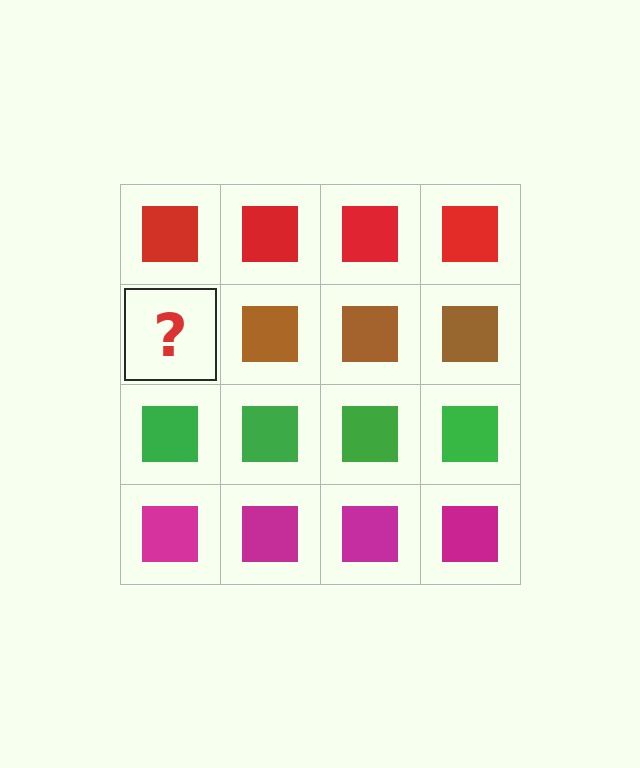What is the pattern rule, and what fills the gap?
The rule is that each row has a consistent color. The gap should be filled with a brown square.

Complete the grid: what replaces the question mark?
The question mark should be replaced with a brown square.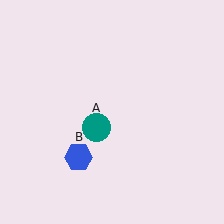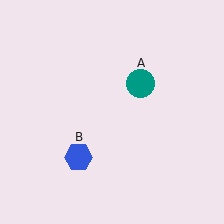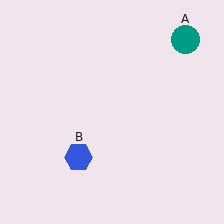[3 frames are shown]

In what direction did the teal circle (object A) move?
The teal circle (object A) moved up and to the right.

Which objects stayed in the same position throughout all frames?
Blue hexagon (object B) remained stationary.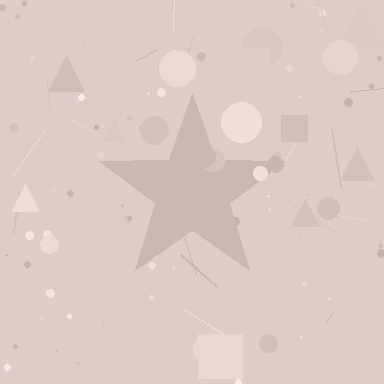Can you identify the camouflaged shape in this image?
The camouflaged shape is a star.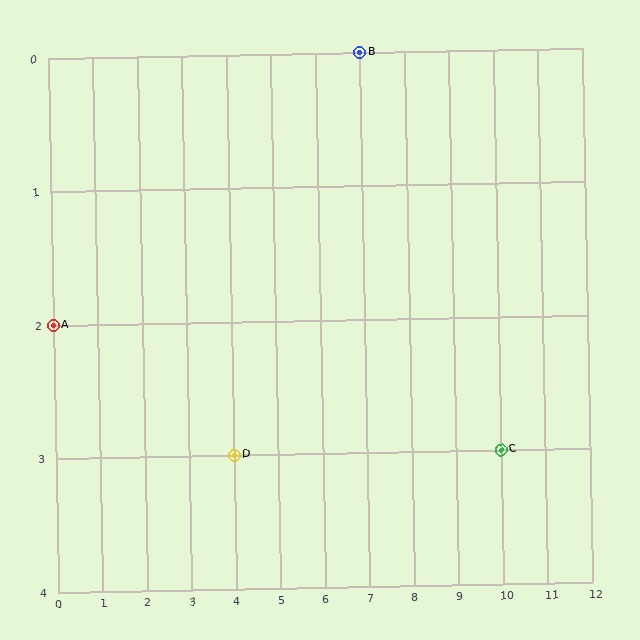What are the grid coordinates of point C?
Point C is at grid coordinates (10, 3).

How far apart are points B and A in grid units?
Points B and A are 7 columns and 2 rows apart (about 7.3 grid units diagonally).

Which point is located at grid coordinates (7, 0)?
Point B is at (7, 0).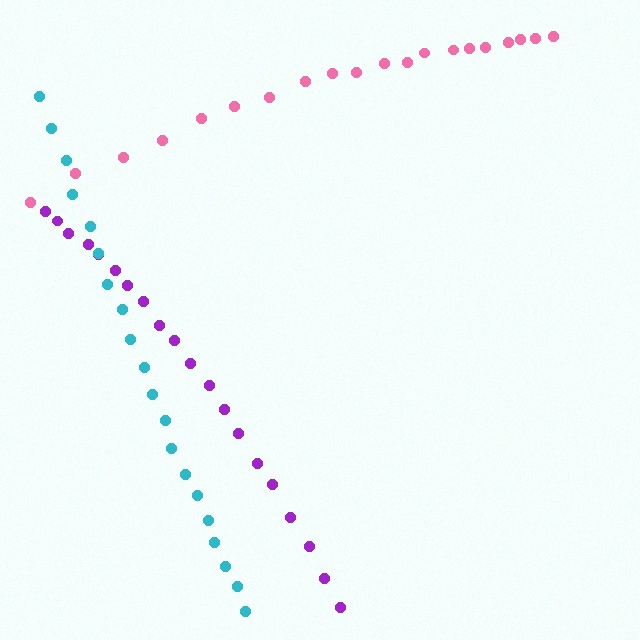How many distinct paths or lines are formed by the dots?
There are 3 distinct paths.